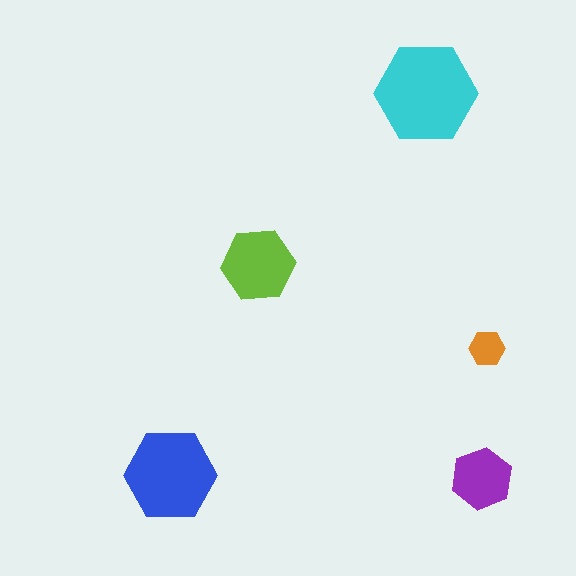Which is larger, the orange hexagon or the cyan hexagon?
The cyan one.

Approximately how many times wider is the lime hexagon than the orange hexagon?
About 2 times wider.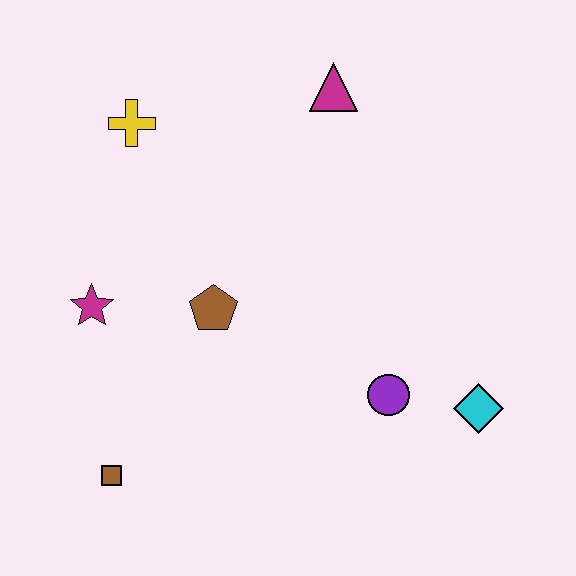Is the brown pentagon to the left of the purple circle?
Yes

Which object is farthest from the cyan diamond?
The yellow cross is farthest from the cyan diamond.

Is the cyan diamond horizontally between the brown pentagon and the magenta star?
No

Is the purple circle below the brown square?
No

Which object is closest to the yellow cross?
The magenta star is closest to the yellow cross.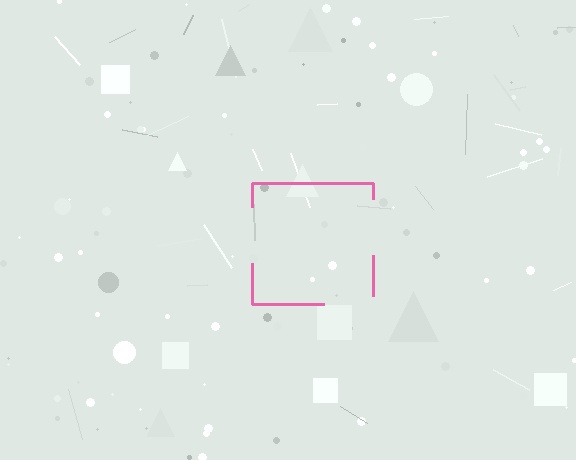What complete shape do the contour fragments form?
The contour fragments form a square.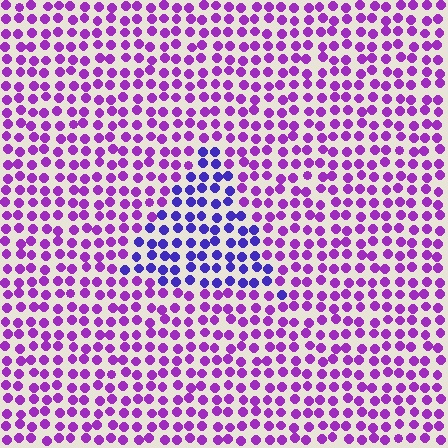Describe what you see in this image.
The image is filled with small purple elements in a uniform arrangement. A triangle-shaped region is visible where the elements are tinted to a slightly different hue, forming a subtle color boundary.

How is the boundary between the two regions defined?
The boundary is defined purely by a slight shift in hue (about 38 degrees). Spacing, size, and orientation are identical on both sides.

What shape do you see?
I see a triangle.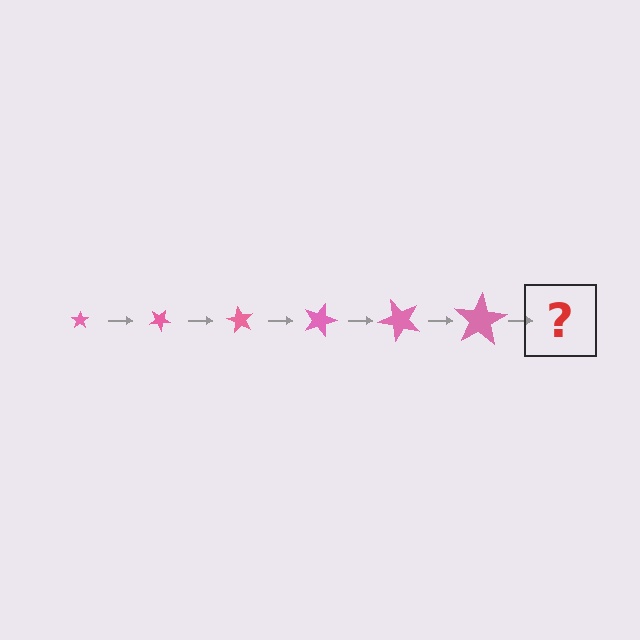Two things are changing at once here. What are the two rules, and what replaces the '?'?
The two rules are that the star grows larger each step and it rotates 30 degrees each step. The '?' should be a star, larger than the previous one and rotated 180 degrees from the start.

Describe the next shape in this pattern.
It should be a star, larger than the previous one and rotated 180 degrees from the start.